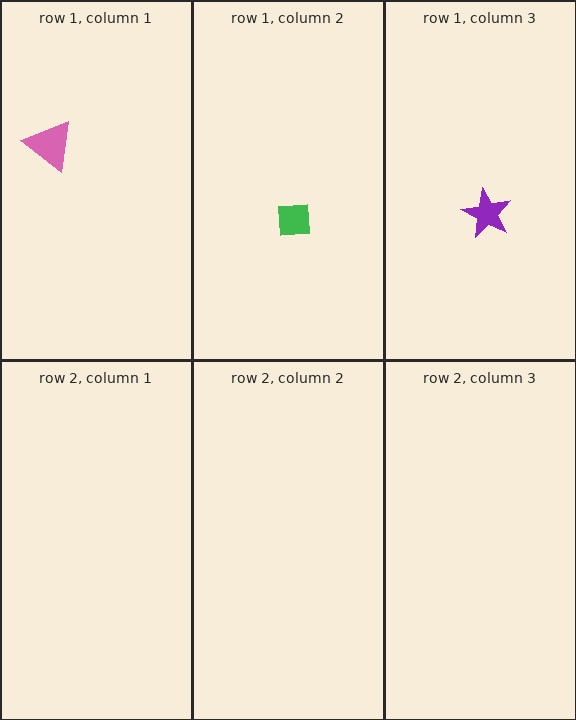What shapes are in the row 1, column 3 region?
The purple star.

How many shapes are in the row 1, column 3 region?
1.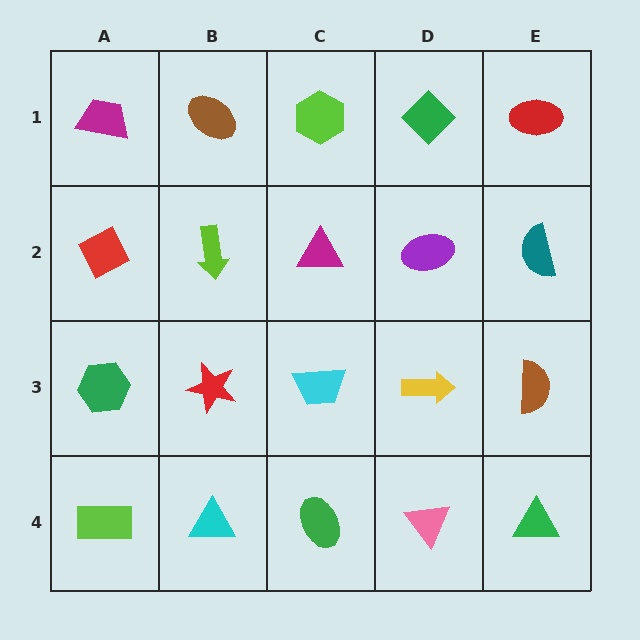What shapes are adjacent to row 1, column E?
A teal semicircle (row 2, column E), a green diamond (row 1, column D).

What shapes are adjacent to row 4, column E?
A brown semicircle (row 3, column E), a pink triangle (row 4, column D).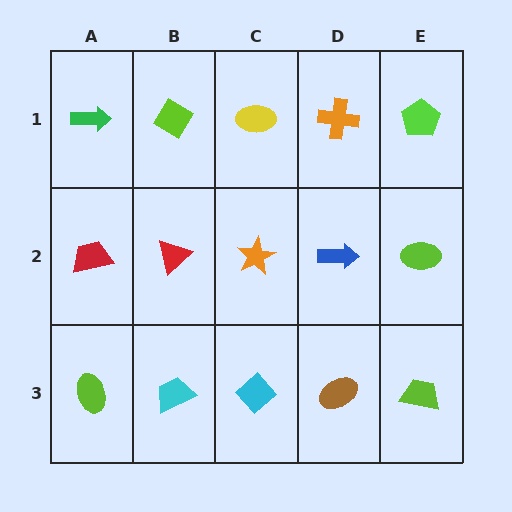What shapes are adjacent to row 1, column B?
A red triangle (row 2, column B), a green arrow (row 1, column A), a yellow ellipse (row 1, column C).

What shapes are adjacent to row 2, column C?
A yellow ellipse (row 1, column C), a cyan diamond (row 3, column C), a red triangle (row 2, column B), a blue arrow (row 2, column D).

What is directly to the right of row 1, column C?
An orange cross.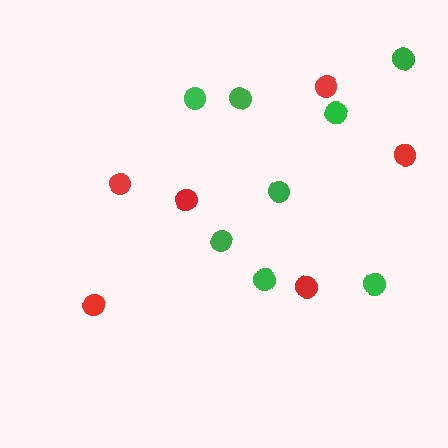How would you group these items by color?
There are 2 groups: one group of red circles (6) and one group of green circles (8).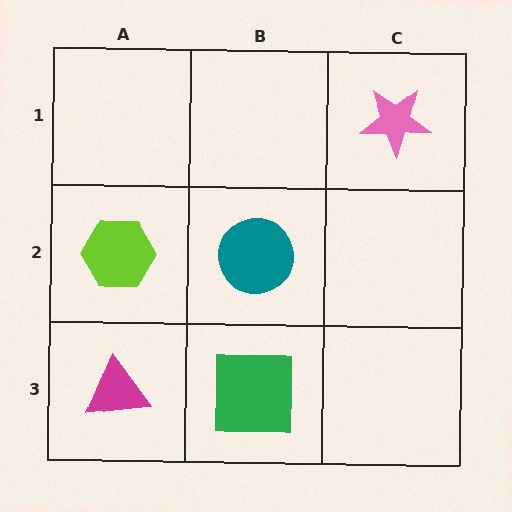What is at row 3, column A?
A magenta triangle.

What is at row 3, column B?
A green square.